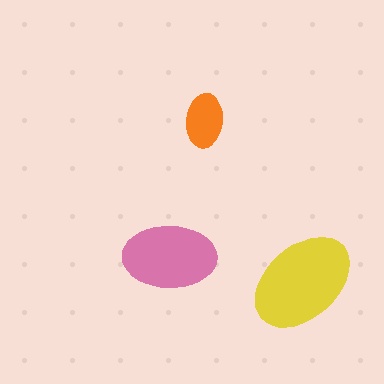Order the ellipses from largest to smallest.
the yellow one, the pink one, the orange one.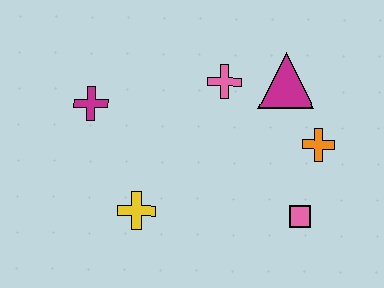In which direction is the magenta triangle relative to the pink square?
The magenta triangle is above the pink square.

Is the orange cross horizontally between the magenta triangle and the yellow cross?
No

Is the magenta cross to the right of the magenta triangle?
No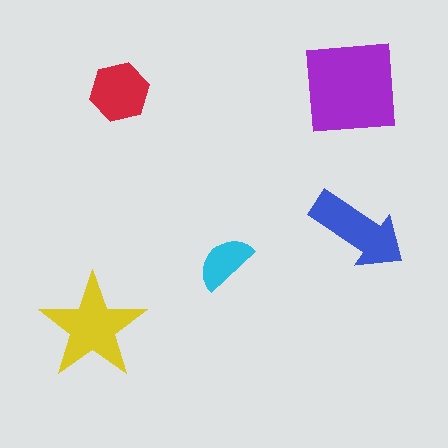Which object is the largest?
The purple square.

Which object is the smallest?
The cyan semicircle.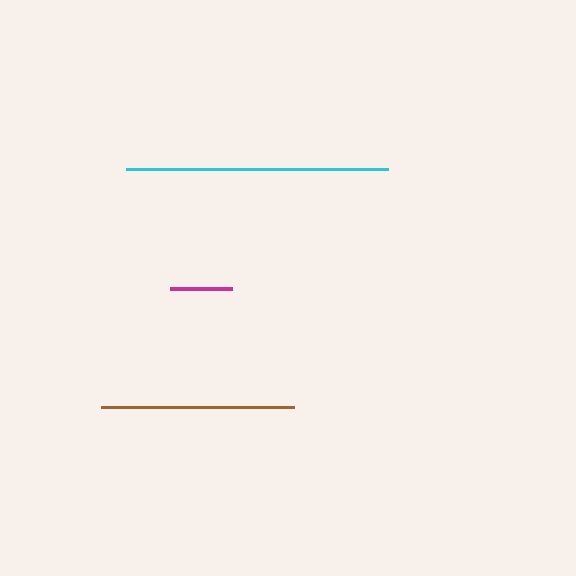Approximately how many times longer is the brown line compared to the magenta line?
The brown line is approximately 3.1 times the length of the magenta line.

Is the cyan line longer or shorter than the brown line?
The cyan line is longer than the brown line.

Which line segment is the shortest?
The magenta line is the shortest at approximately 62 pixels.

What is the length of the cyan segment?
The cyan segment is approximately 262 pixels long.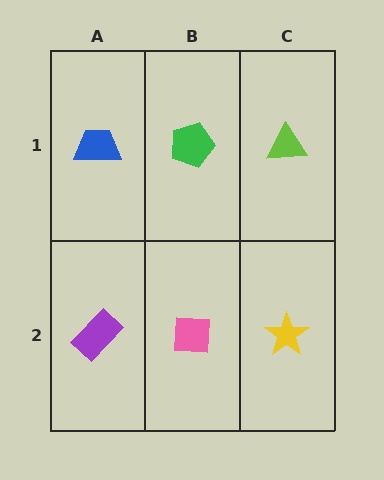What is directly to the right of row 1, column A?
A green pentagon.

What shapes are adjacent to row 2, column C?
A lime triangle (row 1, column C), a pink square (row 2, column B).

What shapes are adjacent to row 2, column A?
A blue trapezoid (row 1, column A), a pink square (row 2, column B).